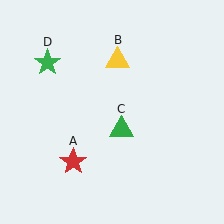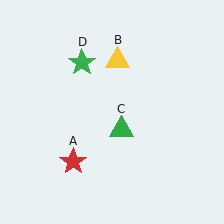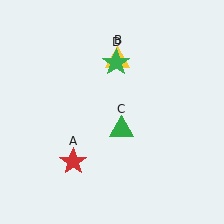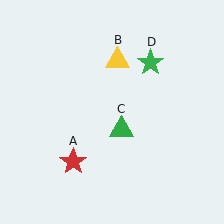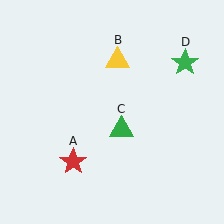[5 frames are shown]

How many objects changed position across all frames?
1 object changed position: green star (object D).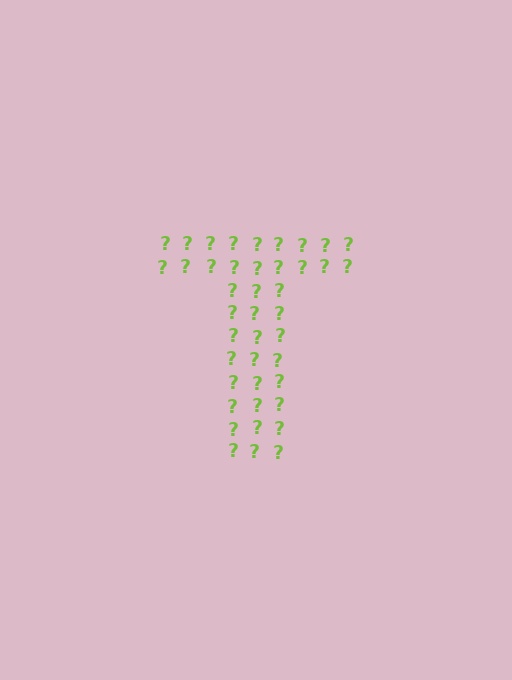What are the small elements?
The small elements are question marks.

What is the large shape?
The large shape is the letter T.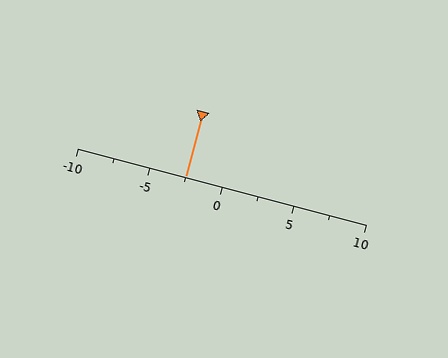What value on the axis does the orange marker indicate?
The marker indicates approximately -2.5.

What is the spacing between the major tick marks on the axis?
The major ticks are spaced 5 apart.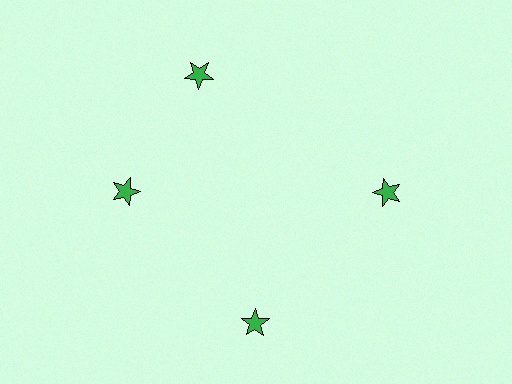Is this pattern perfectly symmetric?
No. The 4 green stars are arranged in a ring, but one element near the 12 o'clock position is rotated out of alignment along the ring, breaking the 4-fold rotational symmetry.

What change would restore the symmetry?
The symmetry would be restored by rotating it back into even spacing with its neighbors so that all 4 stars sit at equal angles and equal distance from the center.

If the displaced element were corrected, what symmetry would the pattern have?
It would have 4-fold rotational symmetry — the pattern would map onto itself every 90 degrees.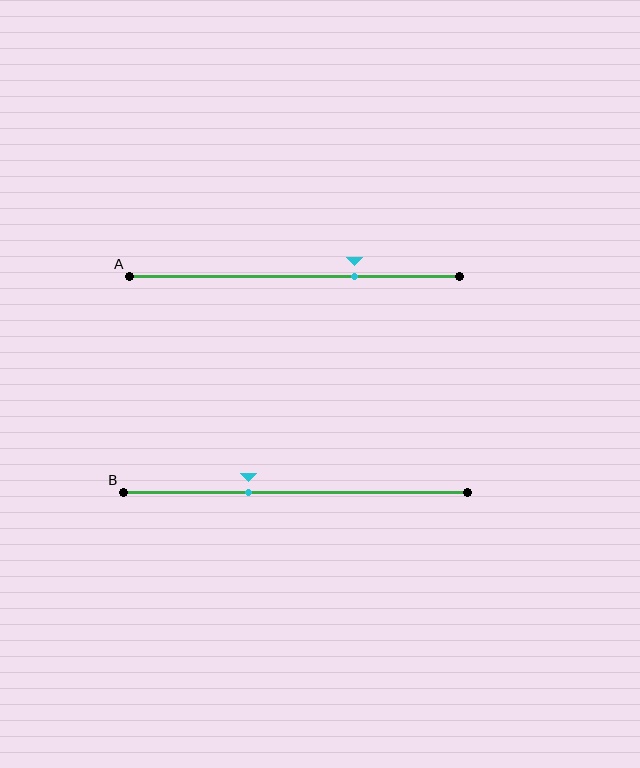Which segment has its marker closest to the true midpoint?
Segment B has its marker closest to the true midpoint.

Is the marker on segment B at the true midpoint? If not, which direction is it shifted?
No, the marker on segment B is shifted to the left by about 14% of the segment length.